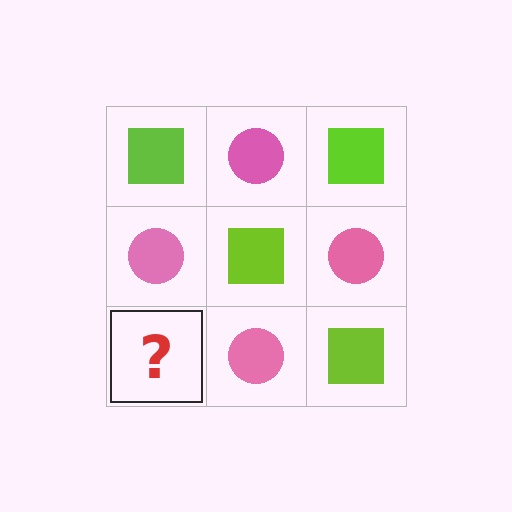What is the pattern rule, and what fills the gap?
The rule is that it alternates lime square and pink circle in a checkerboard pattern. The gap should be filled with a lime square.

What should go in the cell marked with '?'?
The missing cell should contain a lime square.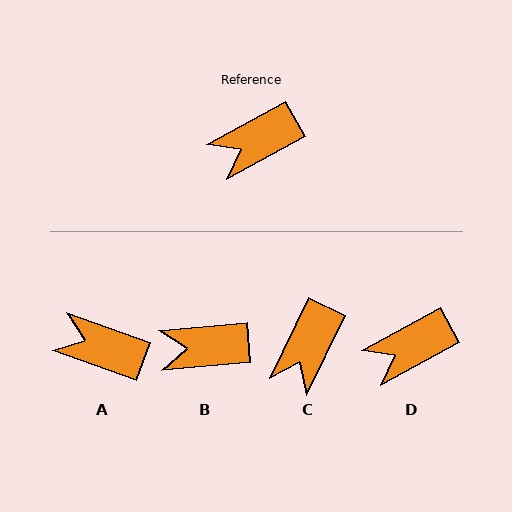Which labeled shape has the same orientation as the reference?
D.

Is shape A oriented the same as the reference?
No, it is off by about 48 degrees.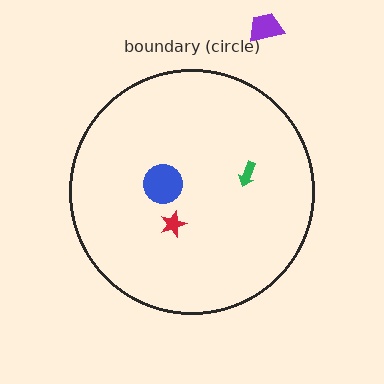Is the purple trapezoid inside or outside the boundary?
Outside.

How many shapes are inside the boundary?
3 inside, 1 outside.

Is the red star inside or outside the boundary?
Inside.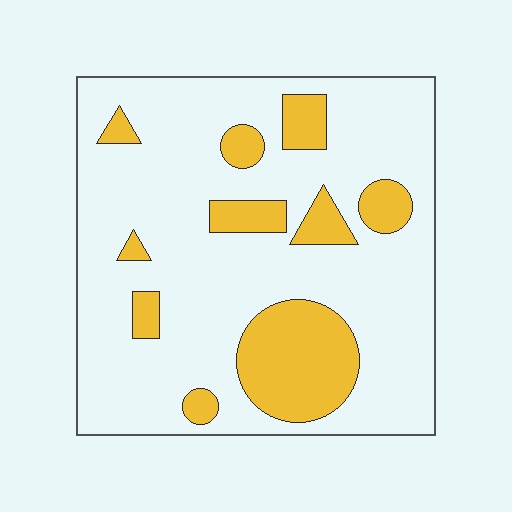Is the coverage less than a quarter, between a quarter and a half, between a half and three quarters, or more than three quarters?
Less than a quarter.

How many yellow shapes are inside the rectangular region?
10.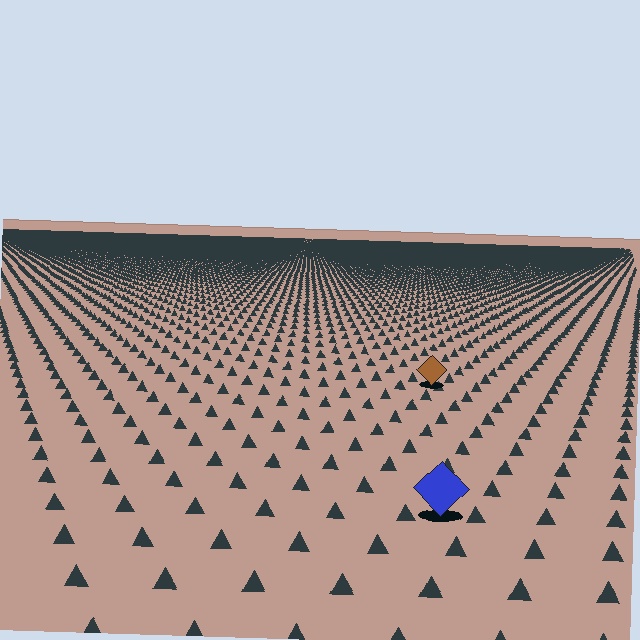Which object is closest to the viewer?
The blue diamond is closest. The texture marks near it are larger and more spread out.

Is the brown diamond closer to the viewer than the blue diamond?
No. The blue diamond is closer — you can tell from the texture gradient: the ground texture is coarser near it.